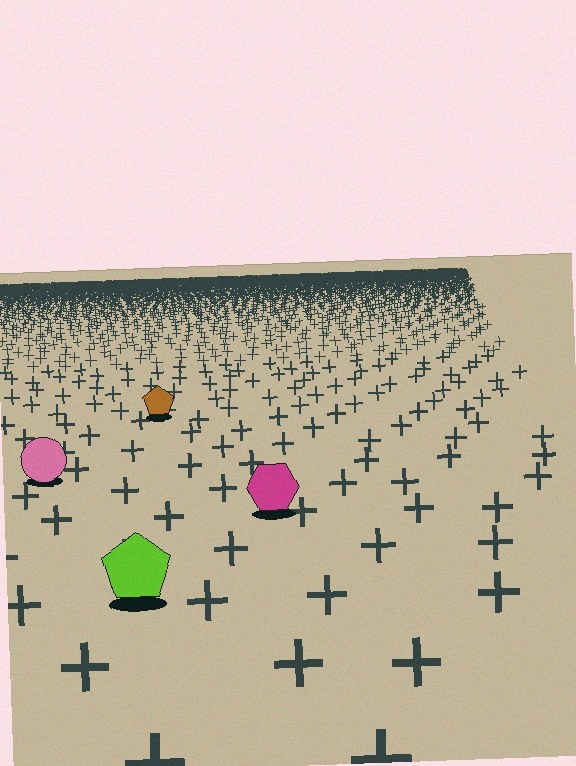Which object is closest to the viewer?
The lime pentagon is closest. The texture marks near it are larger and more spread out.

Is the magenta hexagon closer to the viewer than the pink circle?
Yes. The magenta hexagon is closer — you can tell from the texture gradient: the ground texture is coarser near it.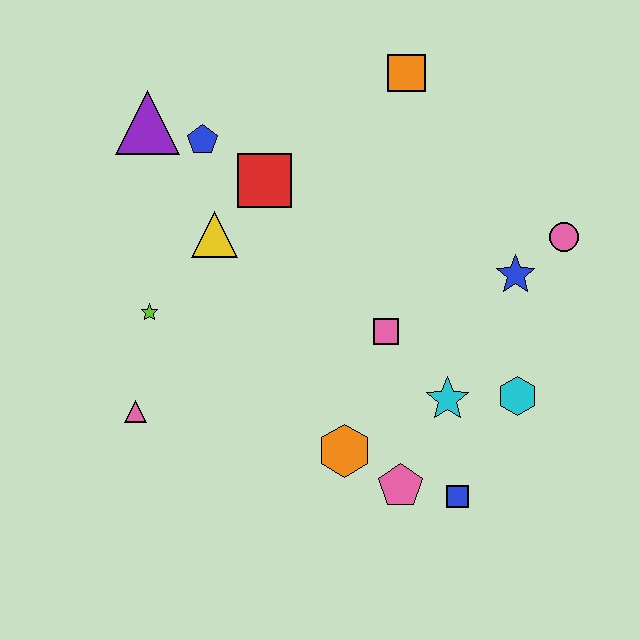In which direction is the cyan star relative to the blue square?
The cyan star is above the blue square.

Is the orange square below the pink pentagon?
No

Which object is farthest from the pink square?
The purple triangle is farthest from the pink square.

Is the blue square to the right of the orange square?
Yes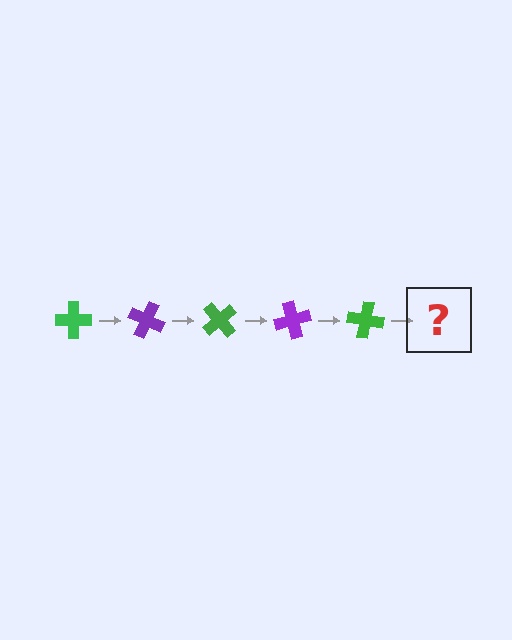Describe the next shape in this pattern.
It should be a purple cross, rotated 125 degrees from the start.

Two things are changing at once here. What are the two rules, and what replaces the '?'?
The two rules are that it rotates 25 degrees each step and the color cycles through green and purple. The '?' should be a purple cross, rotated 125 degrees from the start.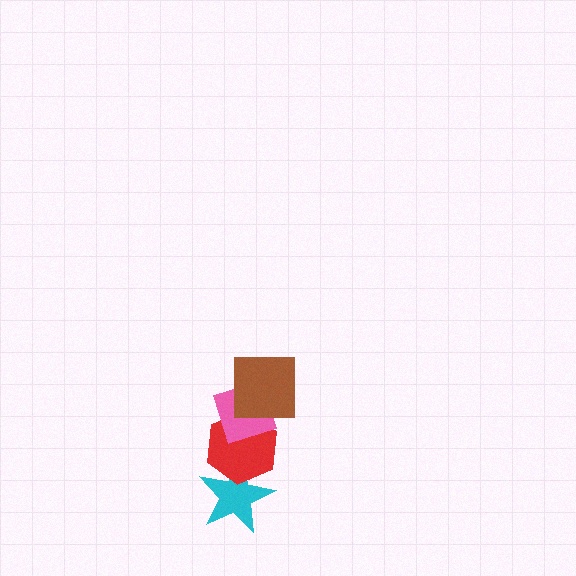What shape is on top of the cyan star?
The red hexagon is on top of the cyan star.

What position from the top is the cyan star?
The cyan star is 4th from the top.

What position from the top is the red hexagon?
The red hexagon is 3rd from the top.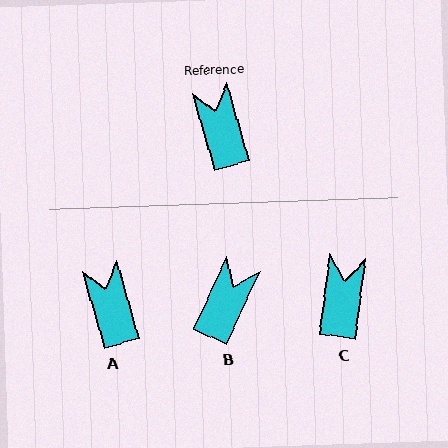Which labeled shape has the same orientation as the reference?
A.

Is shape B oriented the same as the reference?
No, it is off by about 41 degrees.